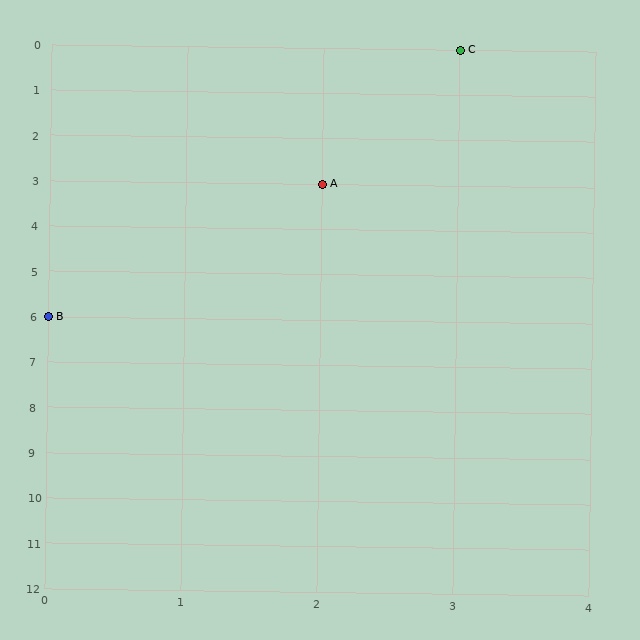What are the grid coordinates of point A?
Point A is at grid coordinates (2, 3).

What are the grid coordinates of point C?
Point C is at grid coordinates (3, 0).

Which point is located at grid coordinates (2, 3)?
Point A is at (2, 3).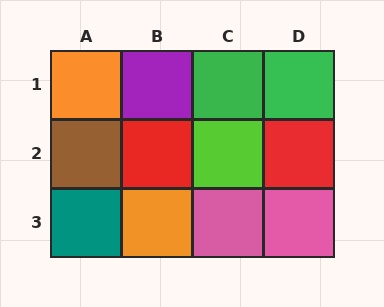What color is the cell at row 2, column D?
Red.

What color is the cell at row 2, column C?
Lime.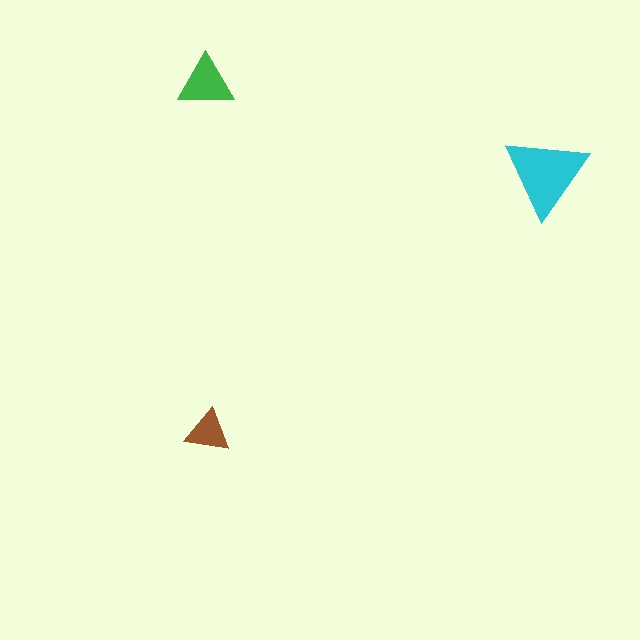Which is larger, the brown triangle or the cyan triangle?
The cyan one.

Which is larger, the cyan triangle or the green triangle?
The cyan one.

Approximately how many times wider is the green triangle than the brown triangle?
About 1.5 times wider.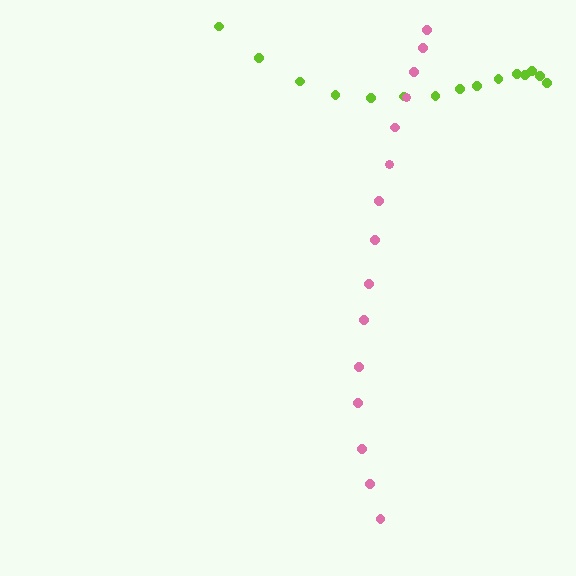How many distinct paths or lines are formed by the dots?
There are 2 distinct paths.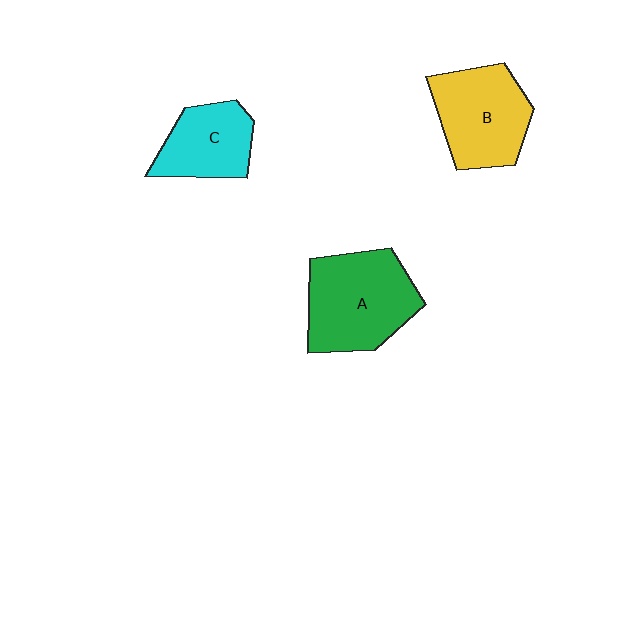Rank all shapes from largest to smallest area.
From largest to smallest: A (green), B (yellow), C (cyan).